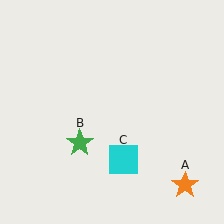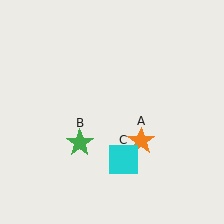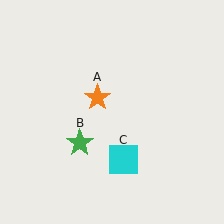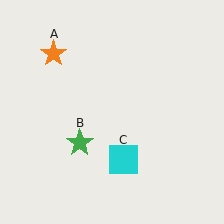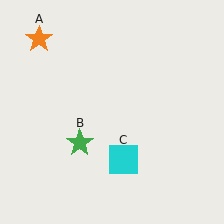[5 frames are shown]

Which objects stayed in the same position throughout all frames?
Green star (object B) and cyan square (object C) remained stationary.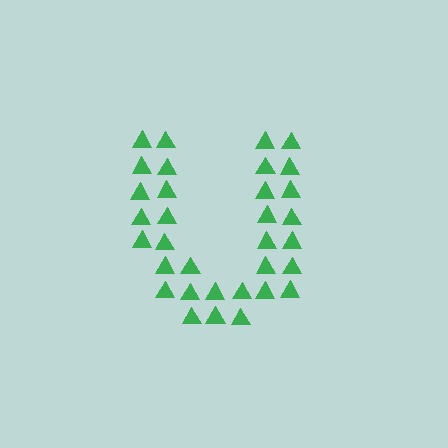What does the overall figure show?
The overall figure shows the letter U.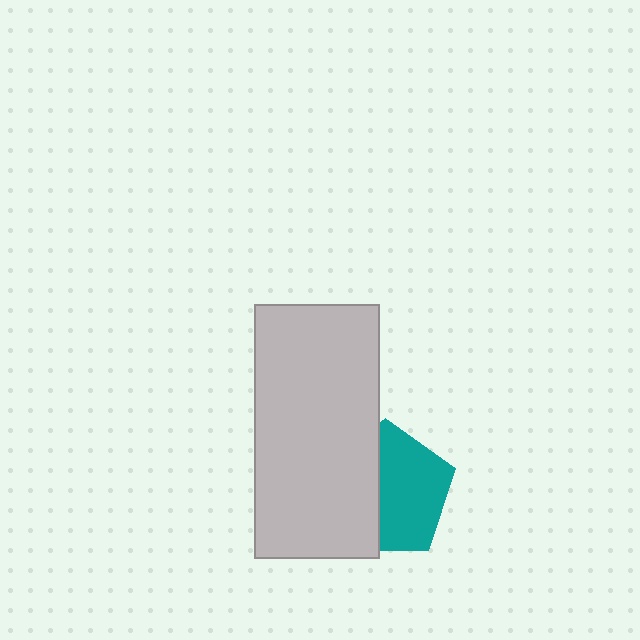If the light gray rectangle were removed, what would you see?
You would see the complete teal pentagon.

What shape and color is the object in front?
The object in front is a light gray rectangle.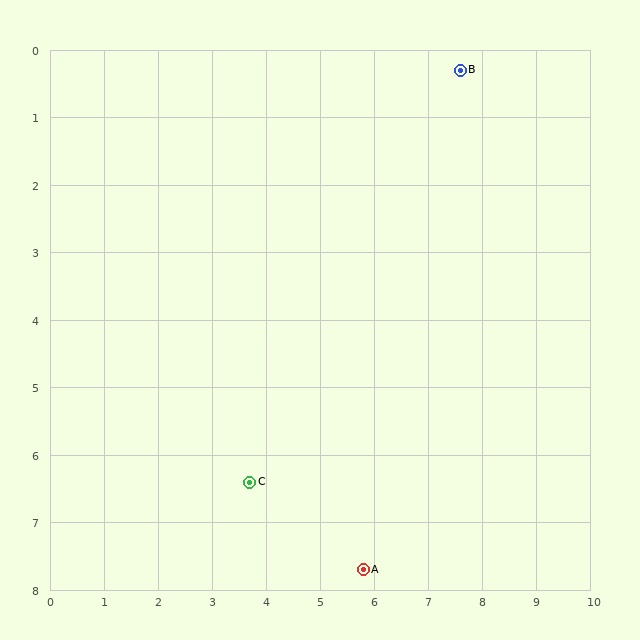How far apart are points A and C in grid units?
Points A and C are about 2.5 grid units apart.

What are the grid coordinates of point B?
Point B is at approximately (7.6, 0.3).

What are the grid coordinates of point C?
Point C is at approximately (3.7, 6.4).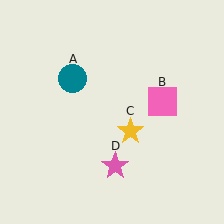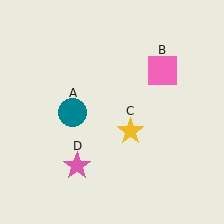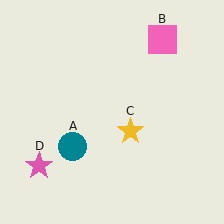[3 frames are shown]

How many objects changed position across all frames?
3 objects changed position: teal circle (object A), pink square (object B), pink star (object D).